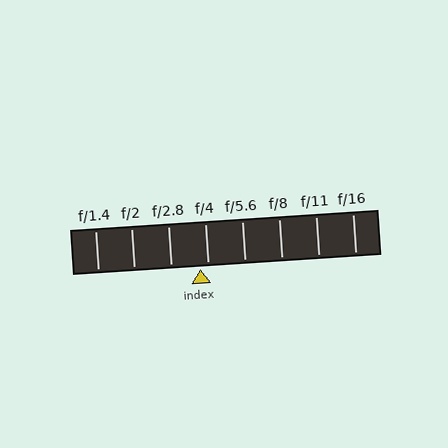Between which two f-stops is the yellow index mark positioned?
The index mark is between f/2.8 and f/4.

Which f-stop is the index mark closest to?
The index mark is closest to f/4.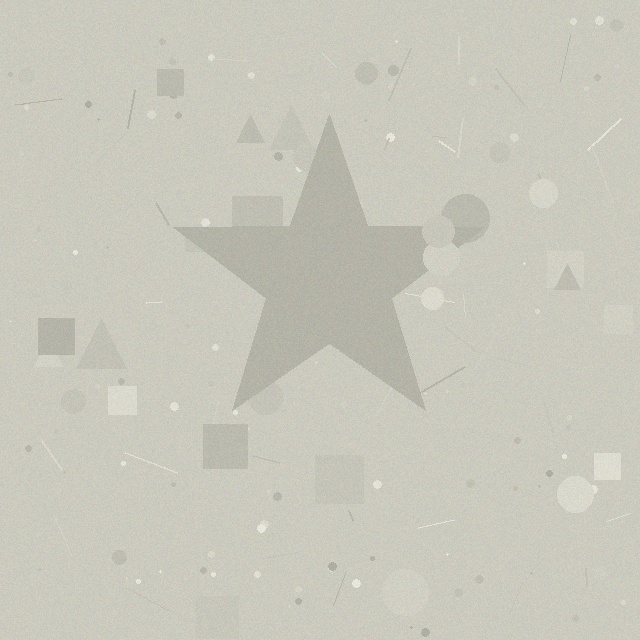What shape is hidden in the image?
A star is hidden in the image.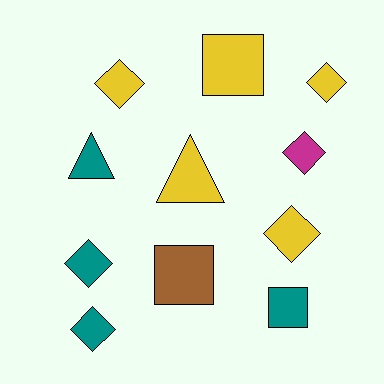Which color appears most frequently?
Yellow, with 5 objects.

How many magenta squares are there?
There are no magenta squares.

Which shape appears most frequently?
Diamond, with 6 objects.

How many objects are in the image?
There are 11 objects.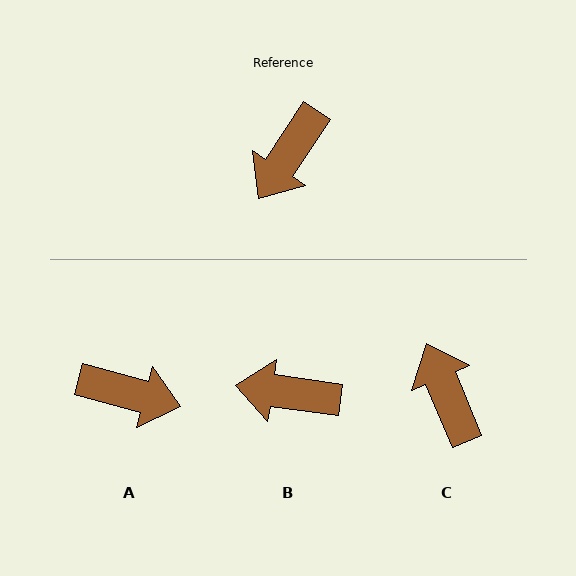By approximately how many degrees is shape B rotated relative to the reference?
Approximately 65 degrees clockwise.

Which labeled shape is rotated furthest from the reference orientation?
C, about 124 degrees away.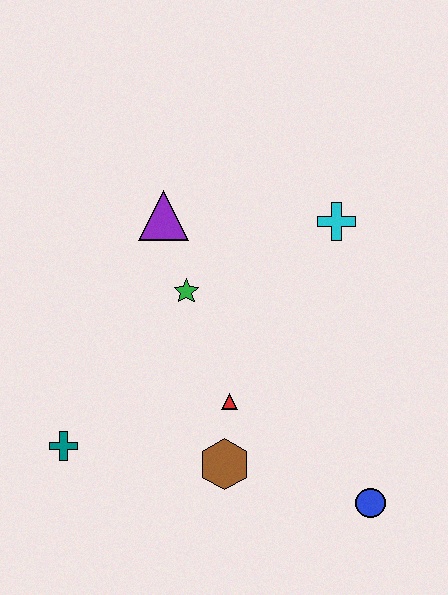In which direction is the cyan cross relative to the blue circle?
The cyan cross is above the blue circle.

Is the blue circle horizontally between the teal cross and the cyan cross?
No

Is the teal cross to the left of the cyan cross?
Yes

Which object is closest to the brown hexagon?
The red triangle is closest to the brown hexagon.